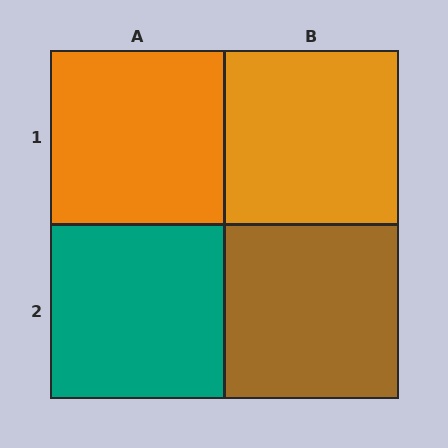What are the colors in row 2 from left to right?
Teal, brown.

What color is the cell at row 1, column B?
Orange.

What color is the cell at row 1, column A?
Orange.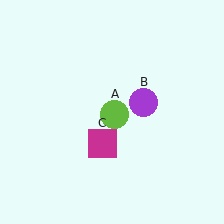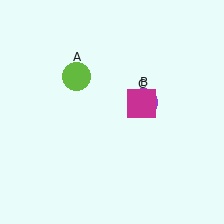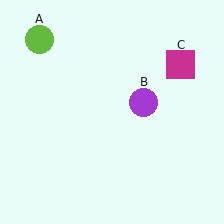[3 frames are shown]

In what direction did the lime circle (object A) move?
The lime circle (object A) moved up and to the left.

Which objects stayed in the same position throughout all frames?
Purple circle (object B) remained stationary.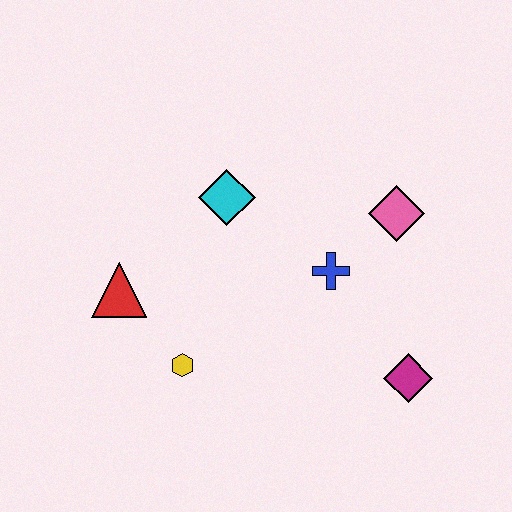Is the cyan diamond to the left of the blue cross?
Yes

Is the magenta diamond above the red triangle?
No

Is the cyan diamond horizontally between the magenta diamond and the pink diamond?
No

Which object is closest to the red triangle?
The yellow hexagon is closest to the red triangle.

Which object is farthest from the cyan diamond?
The magenta diamond is farthest from the cyan diamond.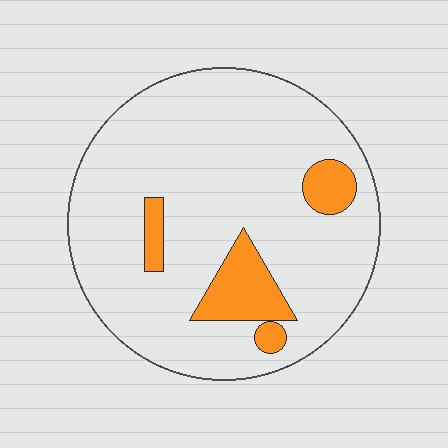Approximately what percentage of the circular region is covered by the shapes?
Approximately 15%.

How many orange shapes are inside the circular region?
4.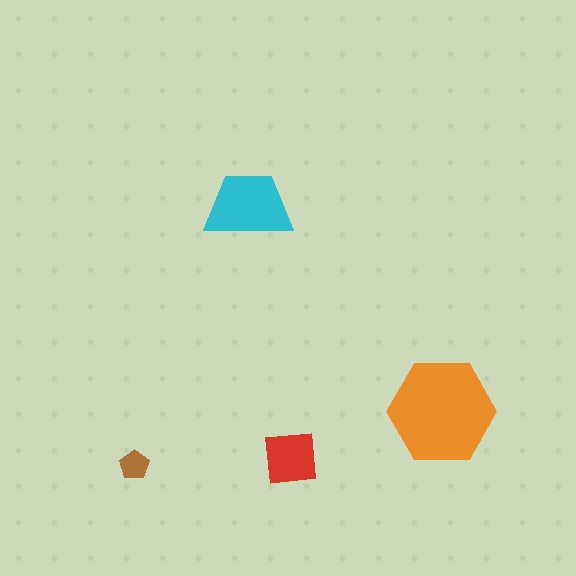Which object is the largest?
The orange hexagon.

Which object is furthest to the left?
The brown pentagon is leftmost.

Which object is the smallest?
The brown pentagon.